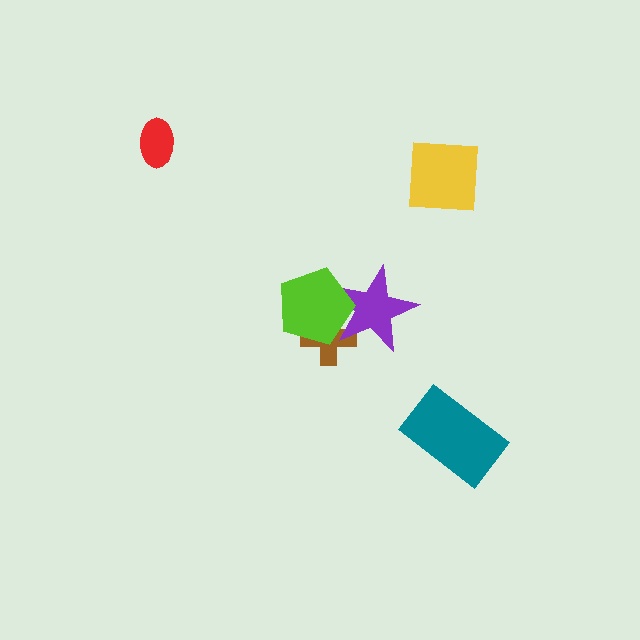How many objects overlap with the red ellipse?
0 objects overlap with the red ellipse.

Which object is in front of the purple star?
The lime pentagon is in front of the purple star.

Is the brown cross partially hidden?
Yes, it is partially covered by another shape.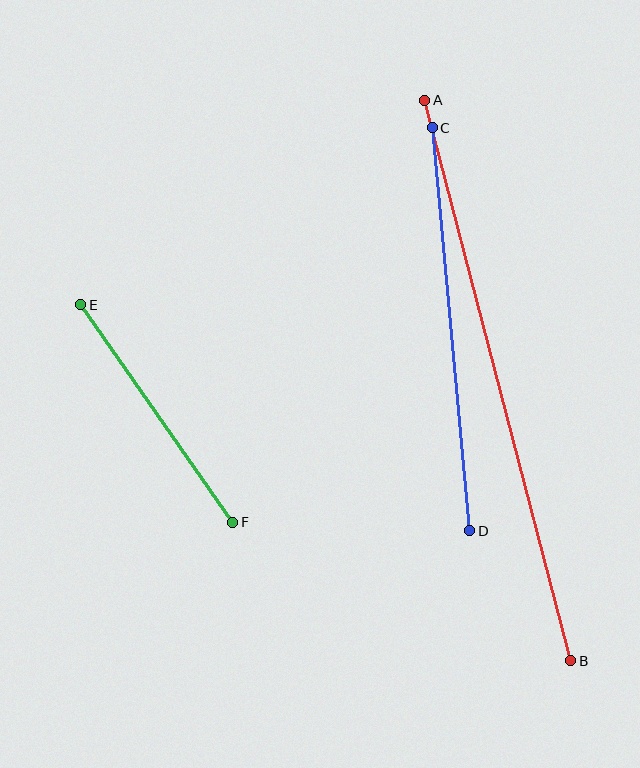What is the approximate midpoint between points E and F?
The midpoint is at approximately (157, 414) pixels.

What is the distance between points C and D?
The distance is approximately 404 pixels.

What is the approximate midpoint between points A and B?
The midpoint is at approximately (498, 381) pixels.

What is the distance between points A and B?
The distance is approximately 580 pixels.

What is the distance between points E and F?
The distance is approximately 265 pixels.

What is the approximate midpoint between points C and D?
The midpoint is at approximately (451, 329) pixels.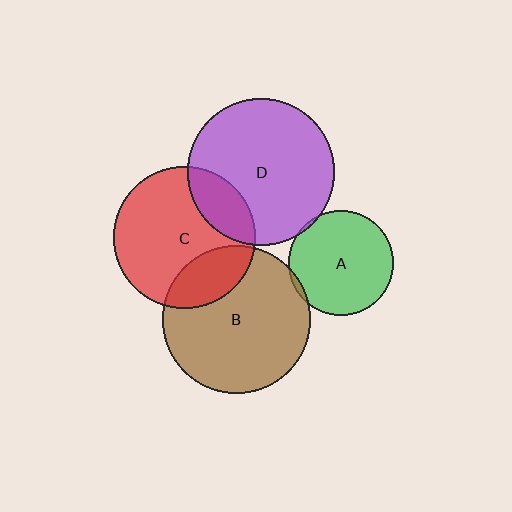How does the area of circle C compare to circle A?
Approximately 1.9 times.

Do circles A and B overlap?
Yes.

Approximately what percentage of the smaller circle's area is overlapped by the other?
Approximately 5%.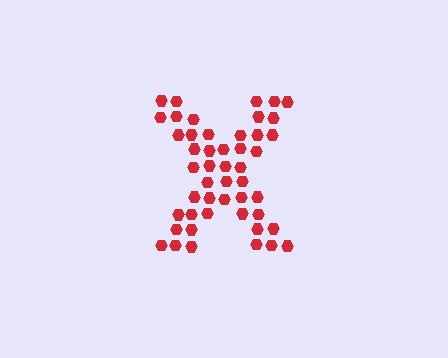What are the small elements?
The small elements are hexagons.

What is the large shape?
The large shape is the letter X.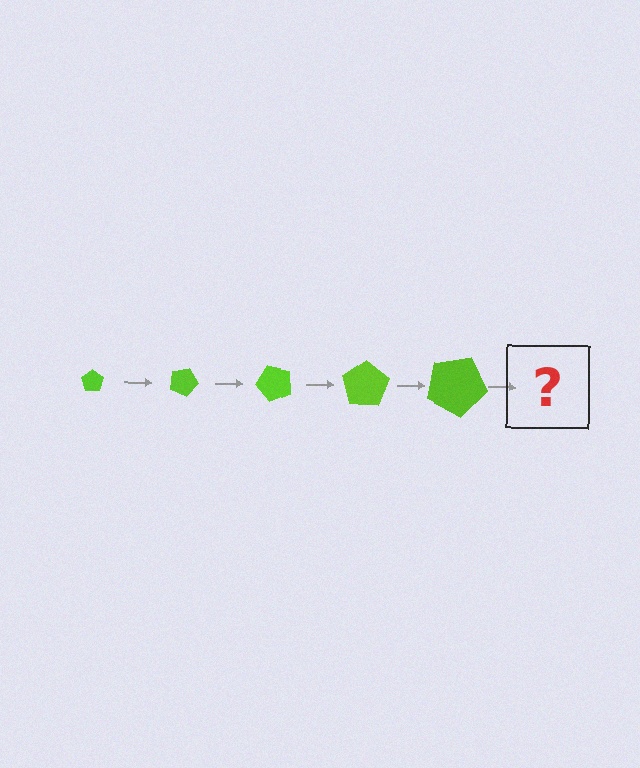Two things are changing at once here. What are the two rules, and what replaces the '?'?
The two rules are that the pentagon grows larger each step and it rotates 25 degrees each step. The '?' should be a pentagon, larger than the previous one and rotated 125 degrees from the start.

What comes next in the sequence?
The next element should be a pentagon, larger than the previous one and rotated 125 degrees from the start.